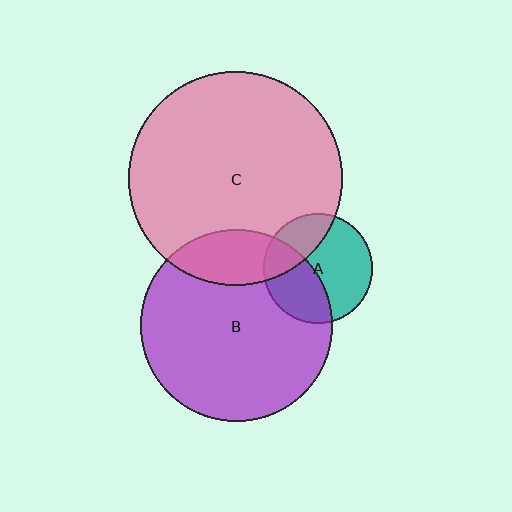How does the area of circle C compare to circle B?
Approximately 1.2 times.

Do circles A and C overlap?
Yes.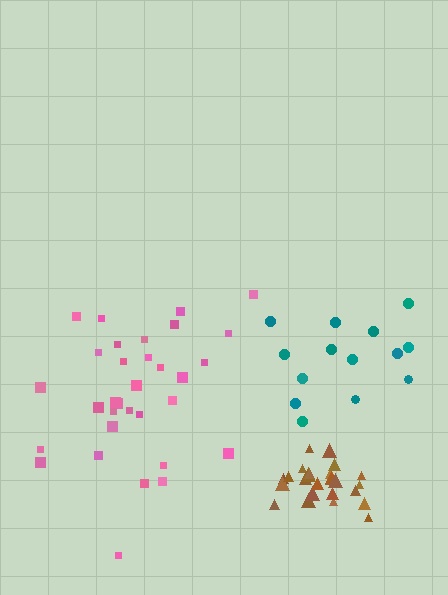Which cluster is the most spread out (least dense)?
Teal.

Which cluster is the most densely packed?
Brown.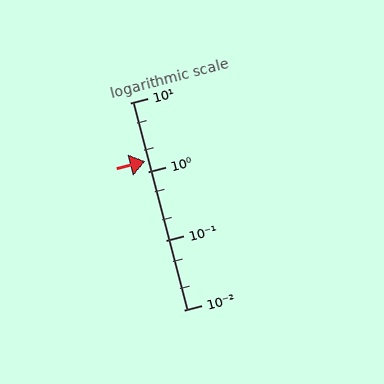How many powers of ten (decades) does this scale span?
The scale spans 3 decades, from 0.01 to 10.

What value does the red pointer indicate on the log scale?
The pointer indicates approximately 1.4.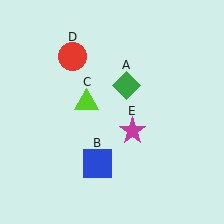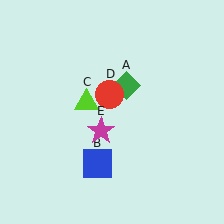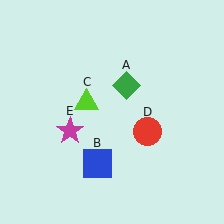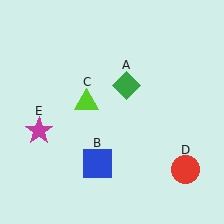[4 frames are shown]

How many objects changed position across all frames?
2 objects changed position: red circle (object D), magenta star (object E).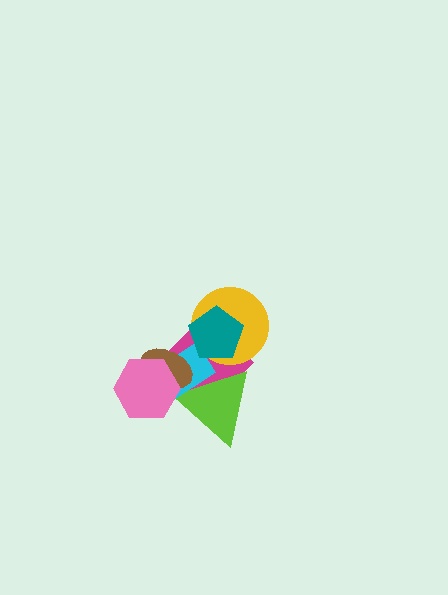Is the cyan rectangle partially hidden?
Yes, it is partially covered by another shape.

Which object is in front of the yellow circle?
The teal pentagon is in front of the yellow circle.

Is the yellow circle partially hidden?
Yes, it is partially covered by another shape.